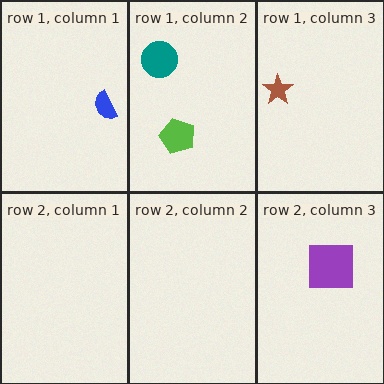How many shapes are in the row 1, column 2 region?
2.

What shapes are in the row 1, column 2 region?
The lime pentagon, the teal circle.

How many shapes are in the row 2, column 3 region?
1.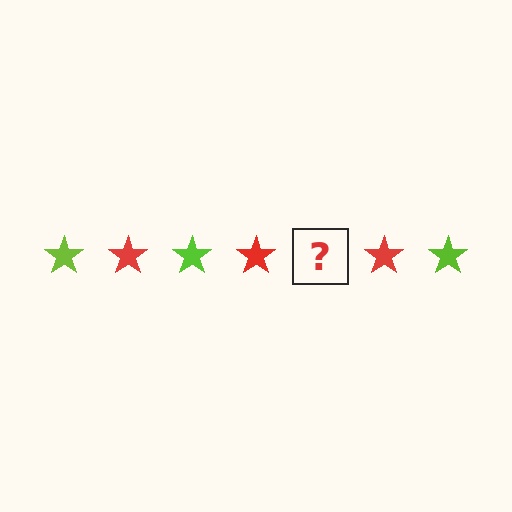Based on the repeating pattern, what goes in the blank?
The blank should be a lime star.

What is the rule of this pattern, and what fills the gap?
The rule is that the pattern cycles through lime, red stars. The gap should be filled with a lime star.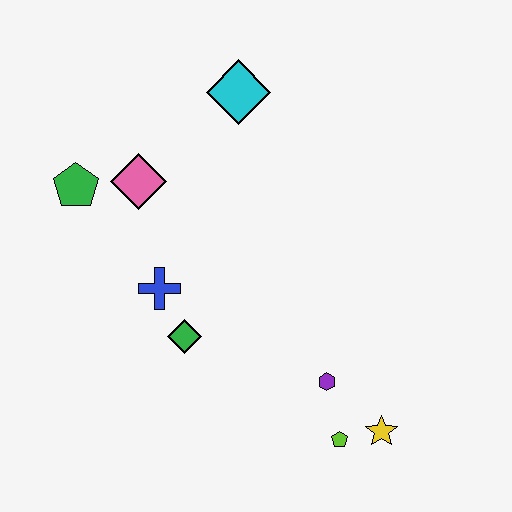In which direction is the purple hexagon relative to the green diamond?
The purple hexagon is to the right of the green diamond.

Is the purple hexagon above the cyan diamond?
No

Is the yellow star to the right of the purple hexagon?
Yes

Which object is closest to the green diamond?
The blue cross is closest to the green diamond.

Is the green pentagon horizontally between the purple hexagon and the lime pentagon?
No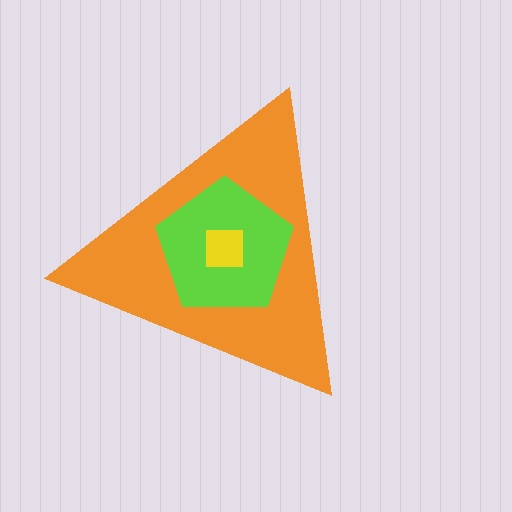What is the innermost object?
The yellow square.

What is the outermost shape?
The orange triangle.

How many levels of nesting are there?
3.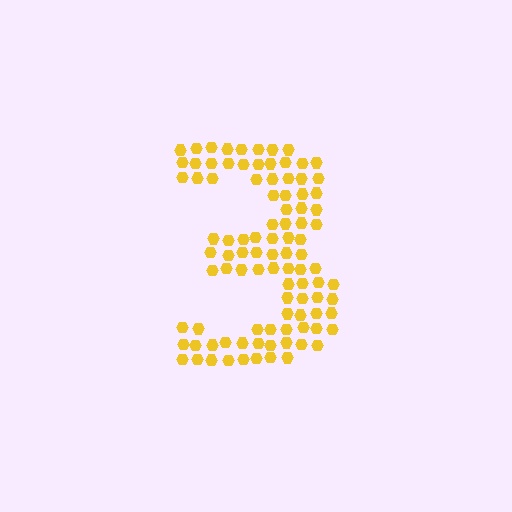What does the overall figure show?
The overall figure shows the digit 3.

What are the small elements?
The small elements are hexagons.